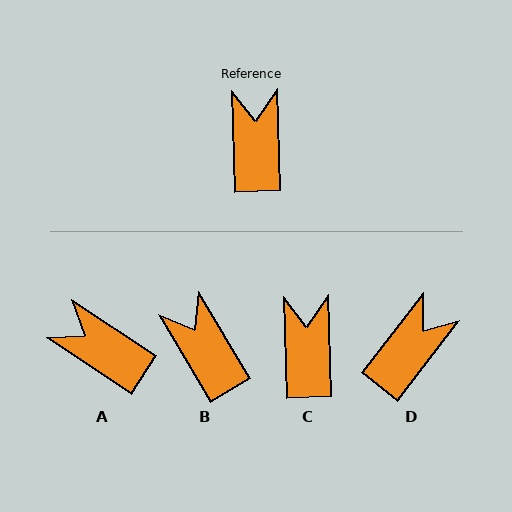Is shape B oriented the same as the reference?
No, it is off by about 29 degrees.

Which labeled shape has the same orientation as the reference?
C.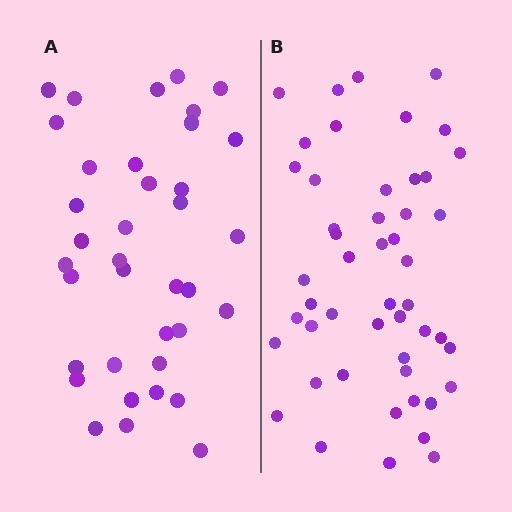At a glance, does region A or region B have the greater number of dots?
Region B (the right region) has more dots.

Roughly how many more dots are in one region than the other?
Region B has roughly 12 or so more dots than region A.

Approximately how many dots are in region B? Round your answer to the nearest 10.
About 50 dots. (The exact count is 49, which rounds to 50.)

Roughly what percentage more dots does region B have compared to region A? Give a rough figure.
About 30% more.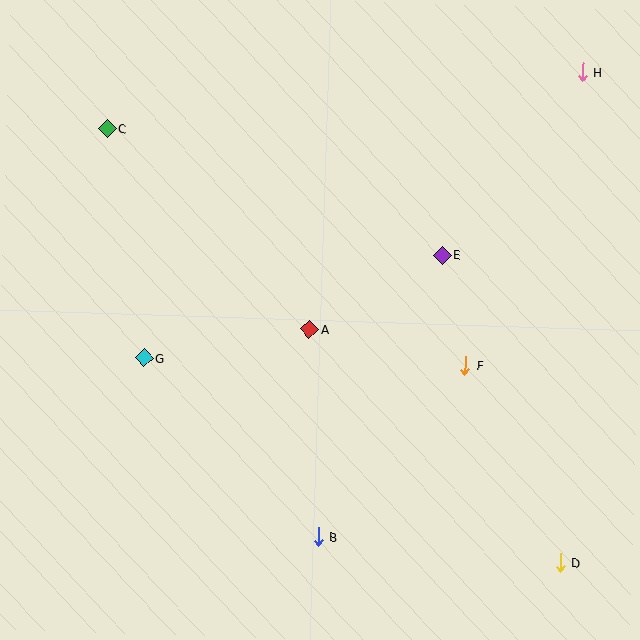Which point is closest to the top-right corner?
Point H is closest to the top-right corner.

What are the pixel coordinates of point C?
Point C is at (107, 129).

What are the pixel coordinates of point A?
Point A is at (309, 329).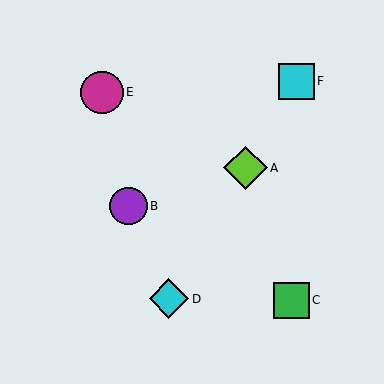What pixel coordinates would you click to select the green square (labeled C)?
Click at (291, 300) to select the green square C.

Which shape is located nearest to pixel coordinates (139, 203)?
The purple circle (labeled B) at (128, 206) is nearest to that location.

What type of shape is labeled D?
Shape D is a cyan diamond.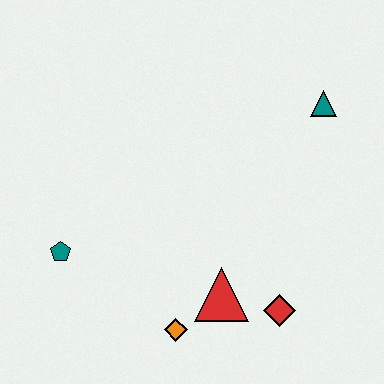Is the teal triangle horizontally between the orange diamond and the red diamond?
No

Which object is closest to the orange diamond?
The red triangle is closest to the orange diamond.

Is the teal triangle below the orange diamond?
No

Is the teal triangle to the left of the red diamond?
No